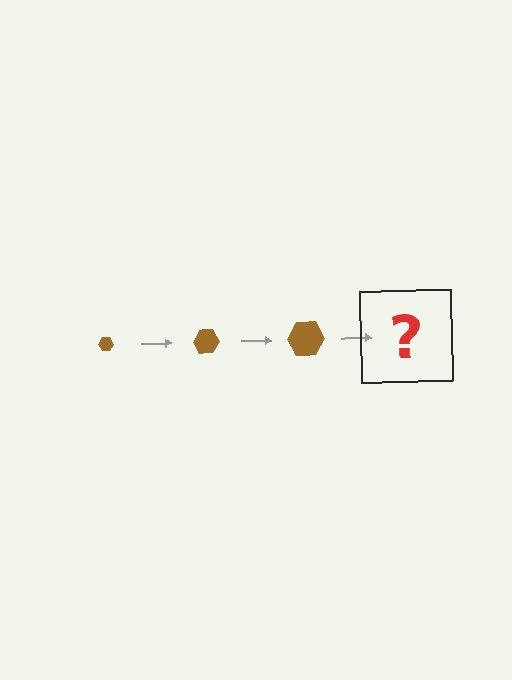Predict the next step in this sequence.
The next step is a brown hexagon, larger than the previous one.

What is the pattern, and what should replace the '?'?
The pattern is that the hexagon gets progressively larger each step. The '?' should be a brown hexagon, larger than the previous one.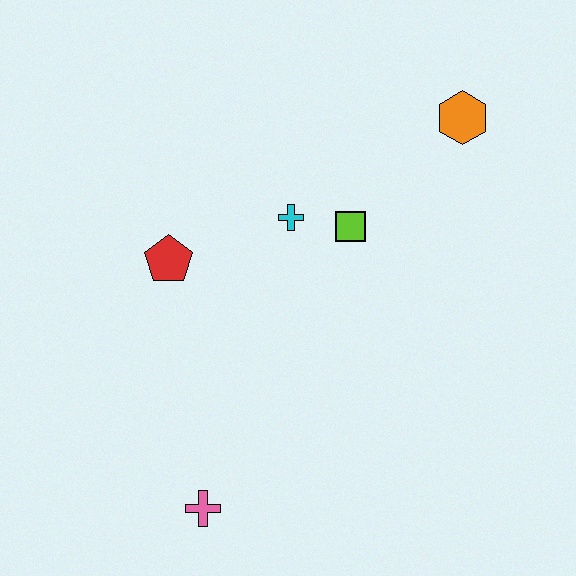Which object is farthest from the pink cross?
The orange hexagon is farthest from the pink cross.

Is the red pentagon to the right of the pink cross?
No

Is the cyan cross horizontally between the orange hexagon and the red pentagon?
Yes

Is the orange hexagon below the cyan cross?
No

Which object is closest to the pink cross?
The red pentagon is closest to the pink cross.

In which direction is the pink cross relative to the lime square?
The pink cross is below the lime square.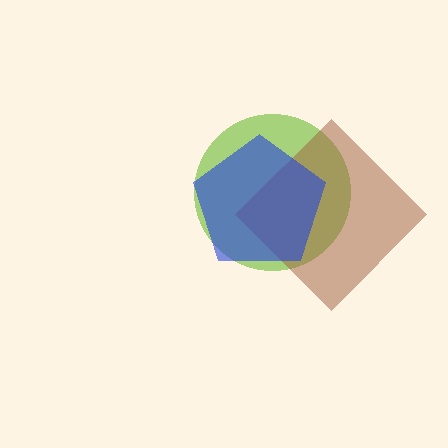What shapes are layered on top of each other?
The layered shapes are: a lime circle, a brown diamond, a blue pentagon.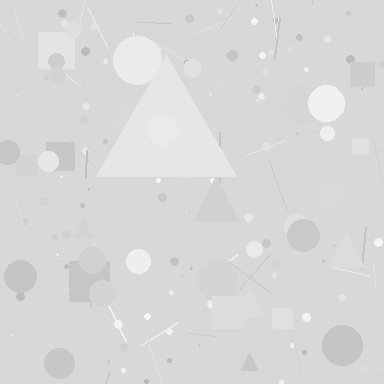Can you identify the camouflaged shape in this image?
The camouflaged shape is a triangle.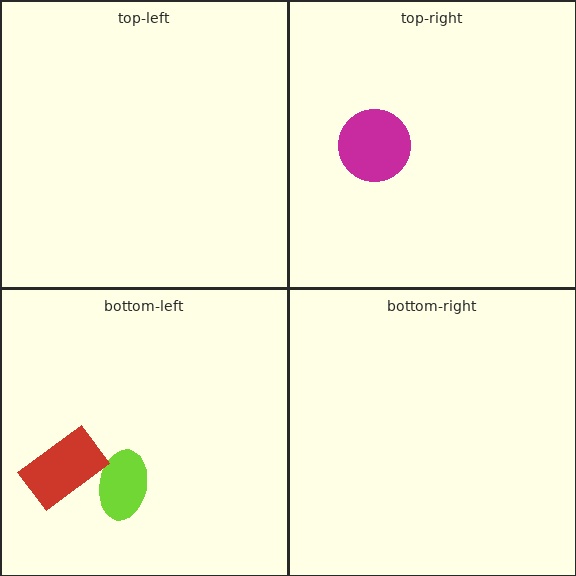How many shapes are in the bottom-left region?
2.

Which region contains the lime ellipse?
The bottom-left region.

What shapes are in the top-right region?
The magenta circle.